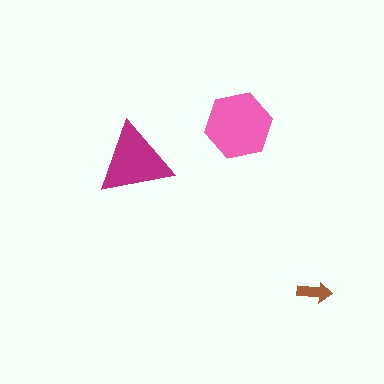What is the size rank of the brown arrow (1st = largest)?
3rd.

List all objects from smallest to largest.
The brown arrow, the magenta triangle, the pink hexagon.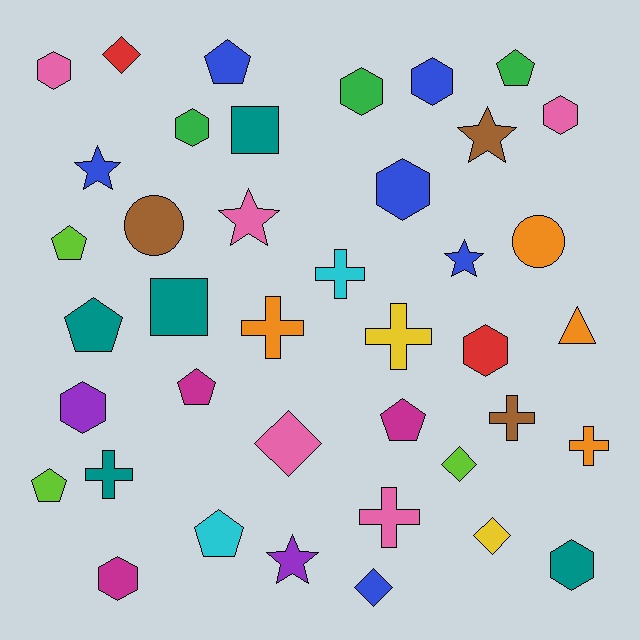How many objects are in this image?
There are 40 objects.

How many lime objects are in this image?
There are 3 lime objects.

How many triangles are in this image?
There is 1 triangle.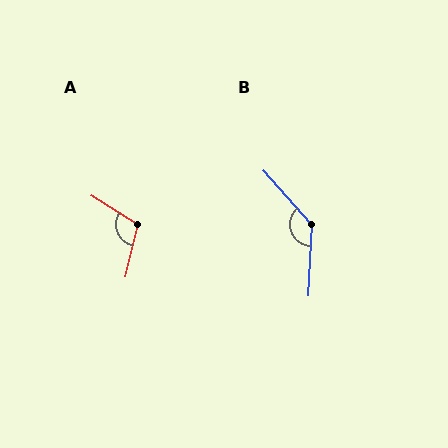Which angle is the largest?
B, at approximately 136 degrees.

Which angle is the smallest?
A, at approximately 109 degrees.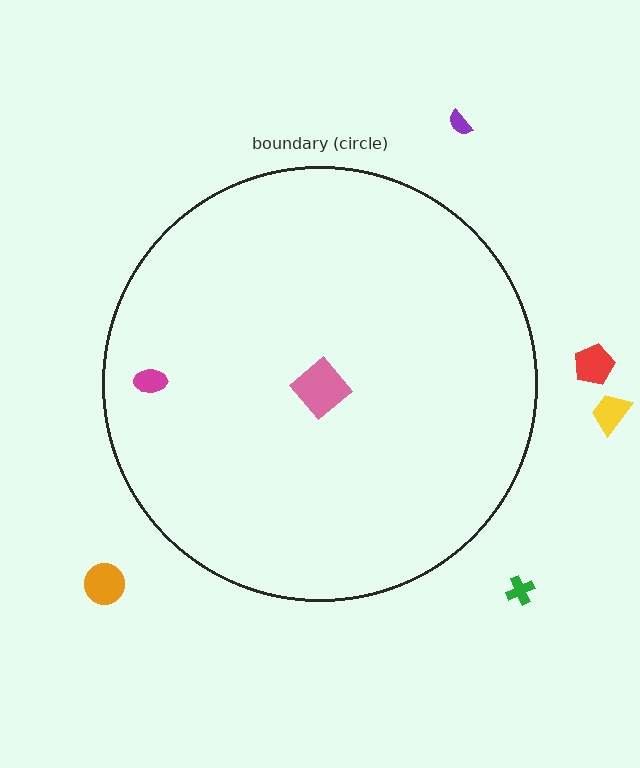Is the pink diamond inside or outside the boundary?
Inside.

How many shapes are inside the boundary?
2 inside, 5 outside.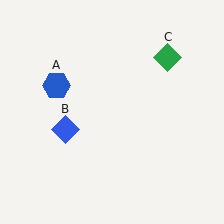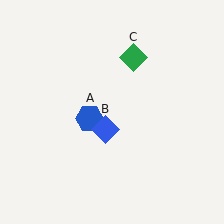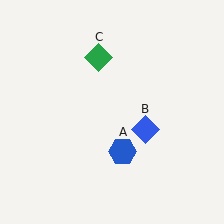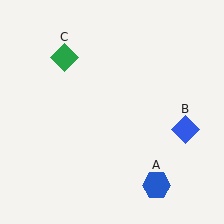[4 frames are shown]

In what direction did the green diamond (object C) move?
The green diamond (object C) moved left.